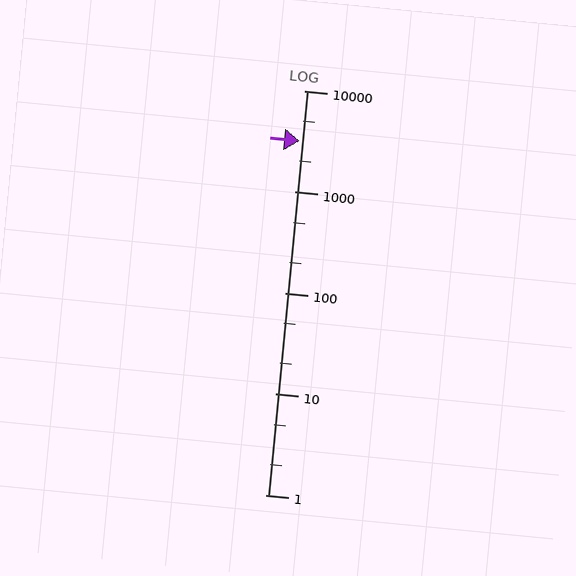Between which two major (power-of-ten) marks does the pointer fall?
The pointer is between 1000 and 10000.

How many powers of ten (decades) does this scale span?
The scale spans 4 decades, from 1 to 10000.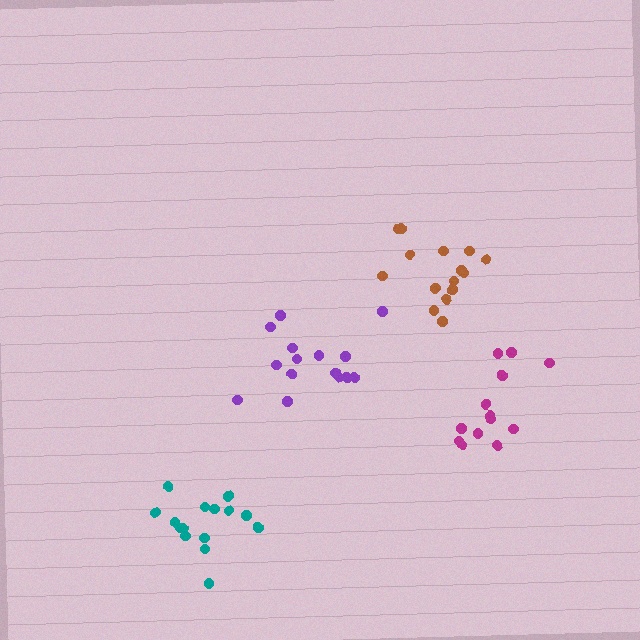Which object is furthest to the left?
The teal cluster is leftmost.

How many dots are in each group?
Group 1: 15 dots, Group 2: 15 dots, Group 3: 16 dots, Group 4: 13 dots (59 total).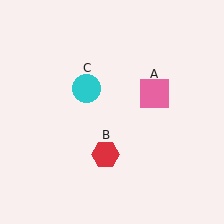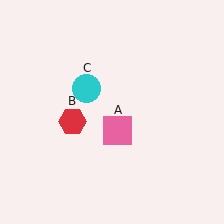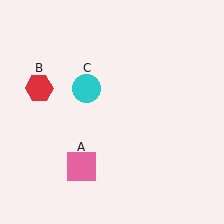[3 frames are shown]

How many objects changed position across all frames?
2 objects changed position: pink square (object A), red hexagon (object B).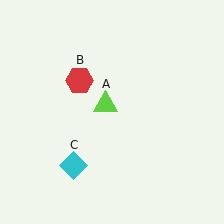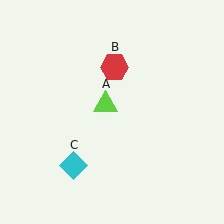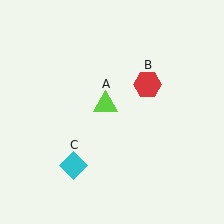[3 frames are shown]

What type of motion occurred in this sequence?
The red hexagon (object B) rotated clockwise around the center of the scene.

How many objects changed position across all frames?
1 object changed position: red hexagon (object B).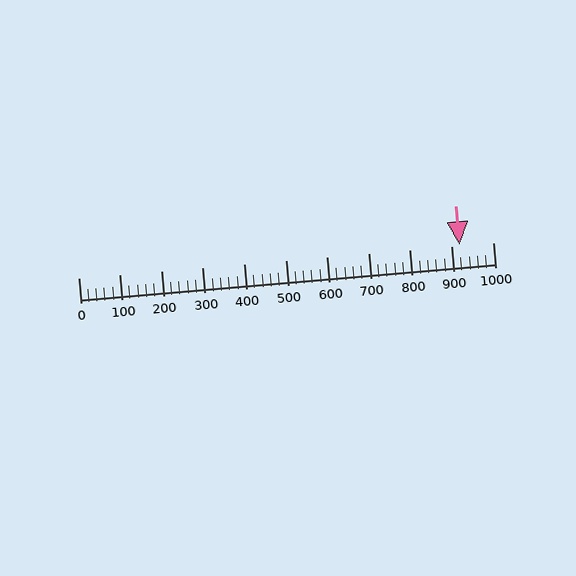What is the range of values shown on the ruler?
The ruler shows values from 0 to 1000.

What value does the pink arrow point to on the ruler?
The pink arrow points to approximately 920.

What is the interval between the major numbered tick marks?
The major tick marks are spaced 100 units apart.